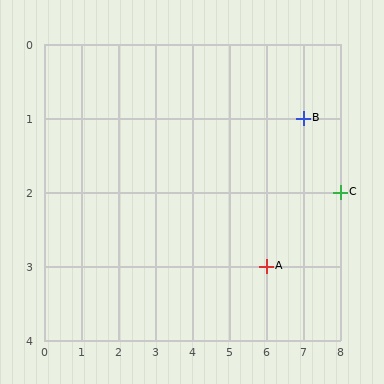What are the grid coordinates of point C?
Point C is at grid coordinates (8, 2).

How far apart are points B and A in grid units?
Points B and A are 1 column and 2 rows apart (about 2.2 grid units diagonally).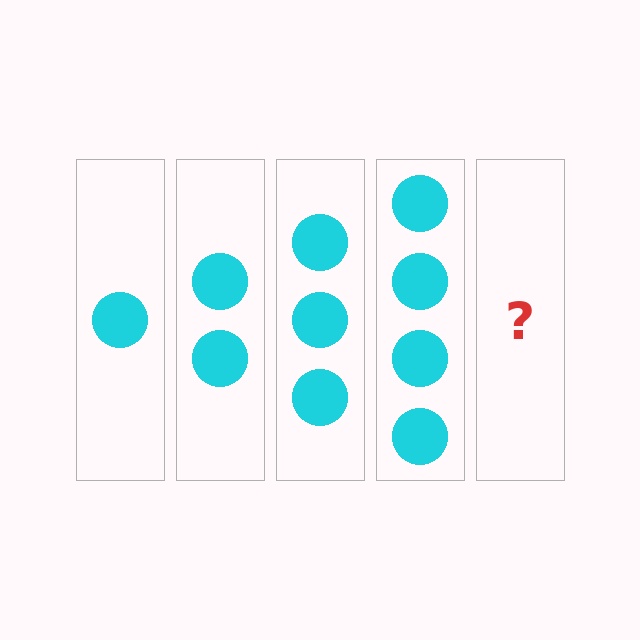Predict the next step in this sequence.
The next step is 5 circles.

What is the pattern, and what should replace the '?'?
The pattern is that each step adds one more circle. The '?' should be 5 circles.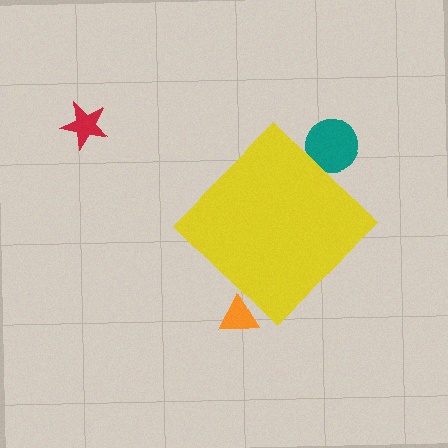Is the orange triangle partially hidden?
Yes, the orange triangle is partially hidden behind the yellow diamond.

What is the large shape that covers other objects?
A yellow diamond.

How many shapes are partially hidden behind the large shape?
2 shapes are partially hidden.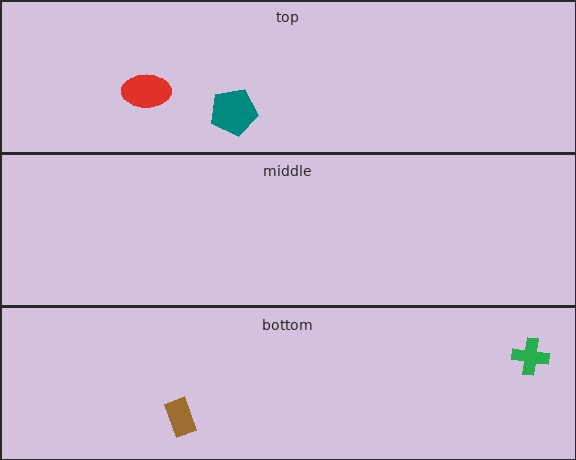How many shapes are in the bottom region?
2.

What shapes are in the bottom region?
The green cross, the brown rectangle.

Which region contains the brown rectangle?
The bottom region.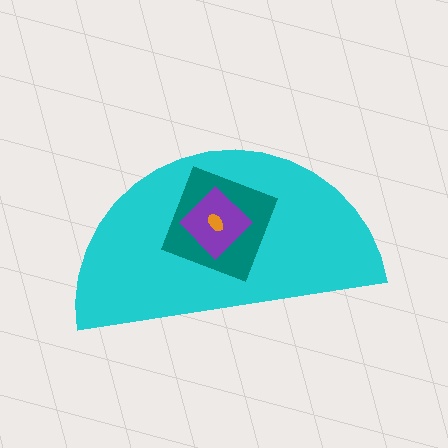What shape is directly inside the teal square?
The purple diamond.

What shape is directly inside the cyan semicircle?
The teal square.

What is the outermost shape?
The cyan semicircle.